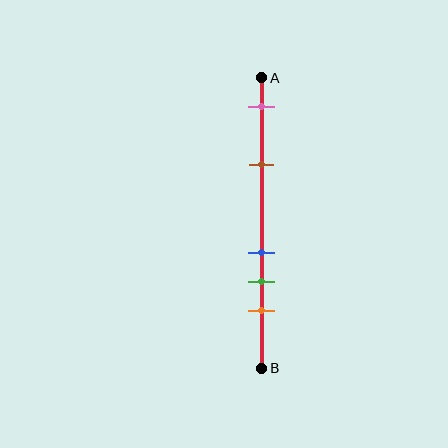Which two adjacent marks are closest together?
The blue and green marks are the closest adjacent pair.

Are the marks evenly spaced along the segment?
No, the marks are not evenly spaced.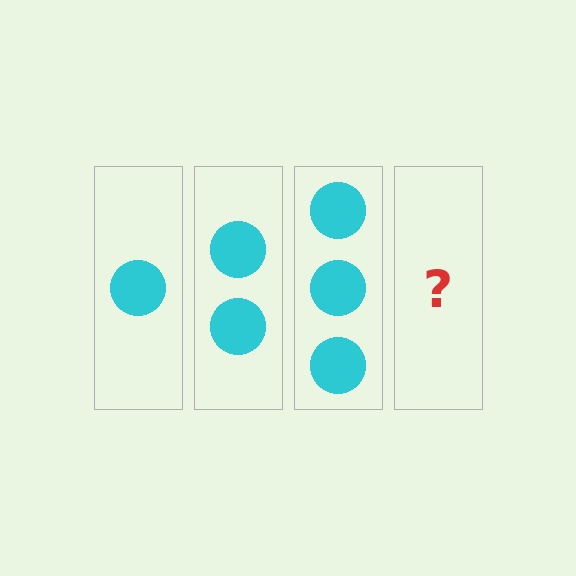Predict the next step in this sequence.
The next step is 4 circles.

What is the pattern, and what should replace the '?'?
The pattern is that each step adds one more circle. The '?' should be 4 circles.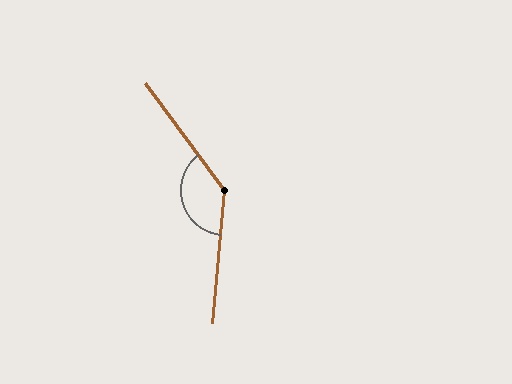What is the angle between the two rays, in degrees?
Approximately 138 degrees.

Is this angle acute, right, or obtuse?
It is obtuse.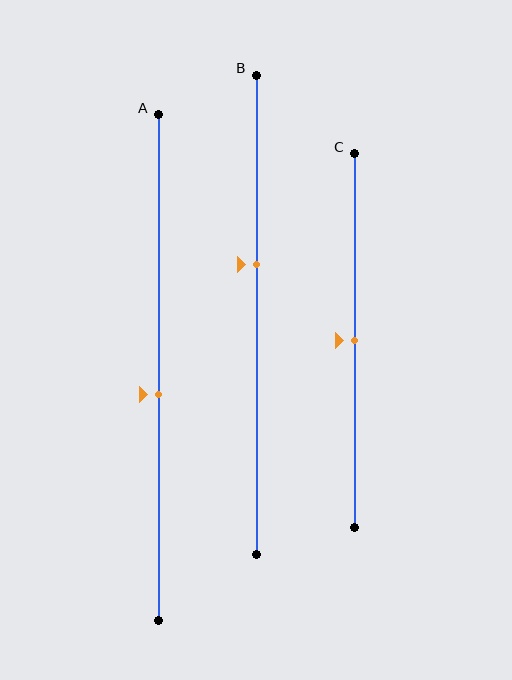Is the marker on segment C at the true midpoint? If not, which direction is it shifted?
Yes, the marker on segment C is at the true midpoint.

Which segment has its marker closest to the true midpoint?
Segment C has its marker closest to the true midpoint.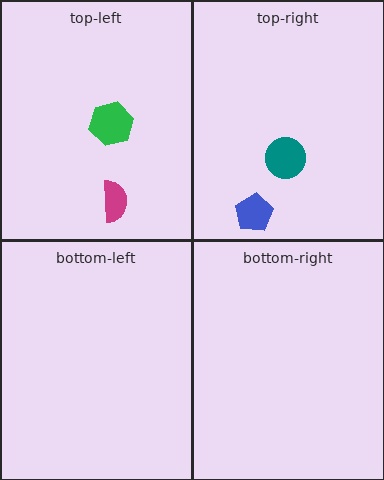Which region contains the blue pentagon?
The top-right region.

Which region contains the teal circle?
The top-right region.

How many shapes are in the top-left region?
2.